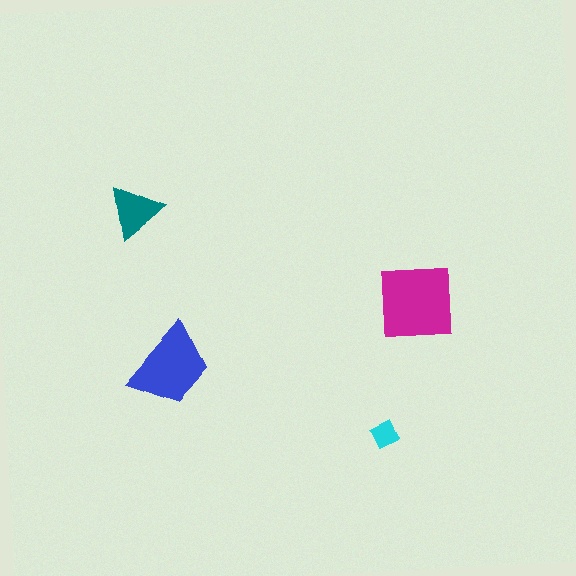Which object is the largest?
The magenta square.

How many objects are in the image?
There are 4 objects in the image.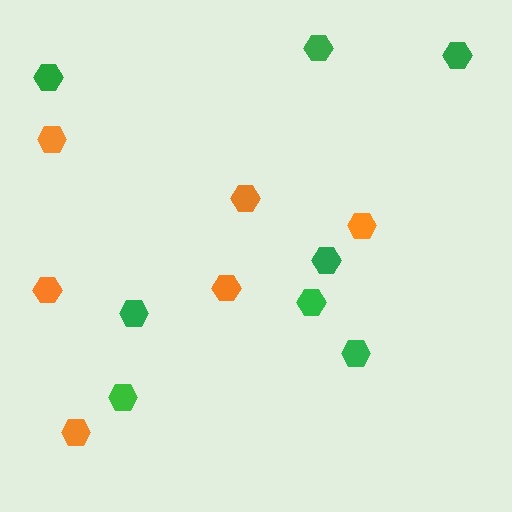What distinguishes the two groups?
There are 2 groups: one group of orange hexagons (6) and one group of green hexagons (8).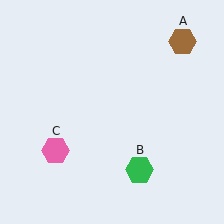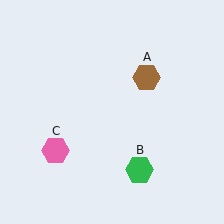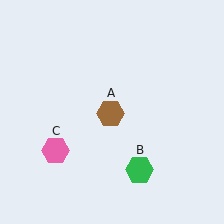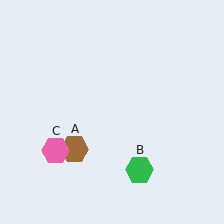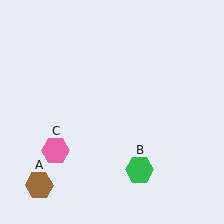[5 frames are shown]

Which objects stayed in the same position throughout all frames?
Green hexagon (object B) and pink hexagon (object C) remained stationary.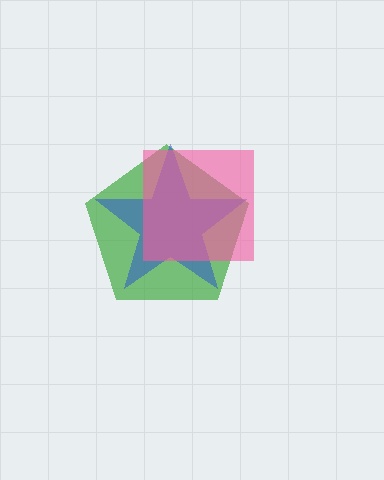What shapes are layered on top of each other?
The layered shapes are: a green pentagon, a blue star, a pink square.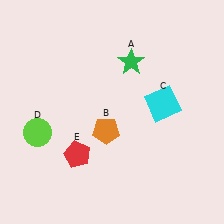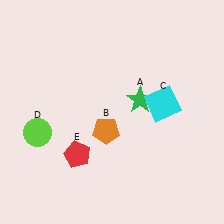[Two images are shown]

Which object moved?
The green star (A) moved down.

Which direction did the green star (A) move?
The green star (A) moved down.